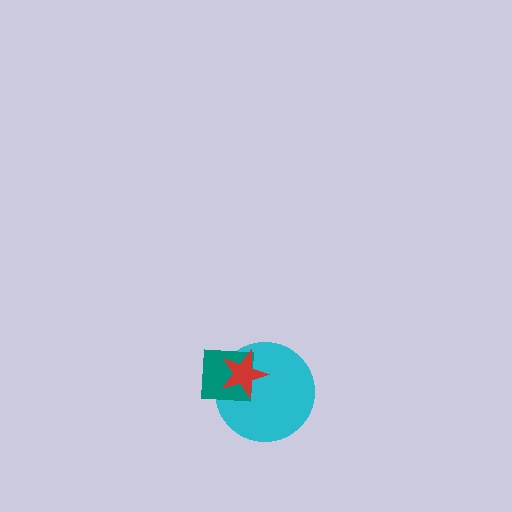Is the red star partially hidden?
No, no other shape covers it.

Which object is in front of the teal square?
The red star is in front of the teal square.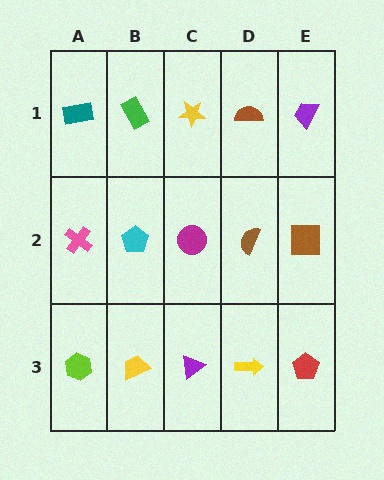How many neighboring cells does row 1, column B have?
3.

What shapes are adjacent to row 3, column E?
A brown square (row 2, column E), a yellow arrow (row 3, column D).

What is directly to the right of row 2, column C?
A brown semicircle.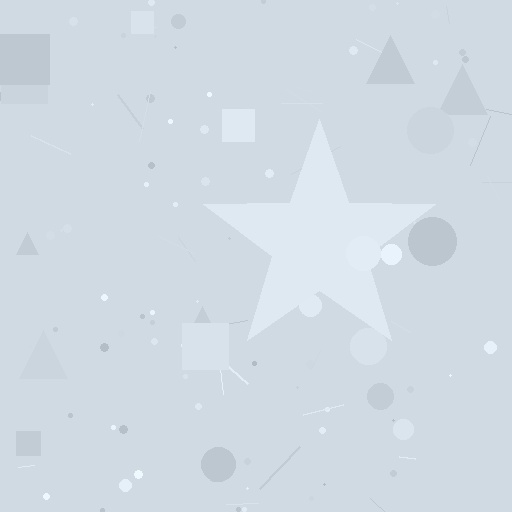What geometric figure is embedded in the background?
A star is embedded in the background.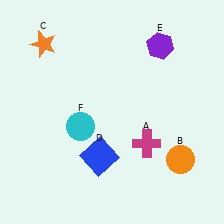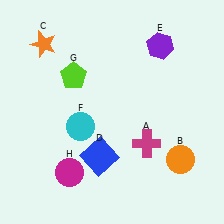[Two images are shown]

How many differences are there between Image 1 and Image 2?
There are 2 differences between the two images.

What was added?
A lime pentagon (G), a magenta circle (H) were added in Image 2.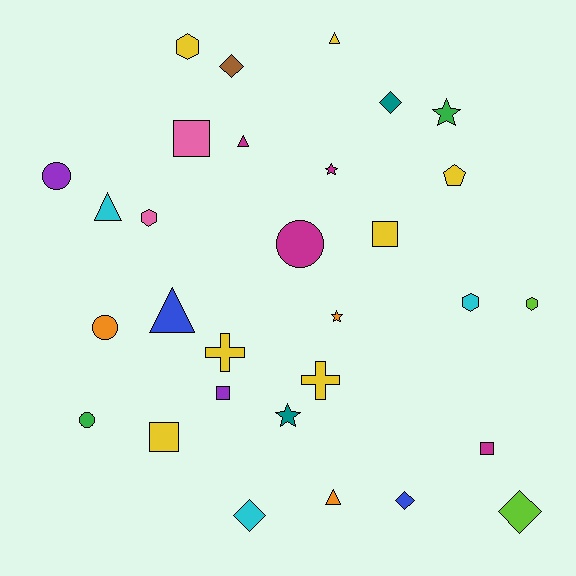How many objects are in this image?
There are 30 objects.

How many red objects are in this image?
There are no red objects.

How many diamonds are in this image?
There are 5 diamonds.